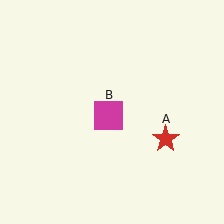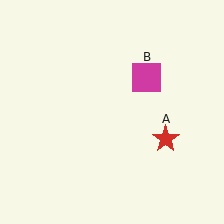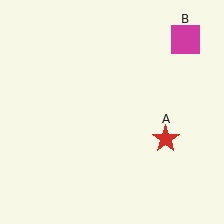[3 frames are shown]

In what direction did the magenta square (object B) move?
The magenta square (object B) moved up and to the right.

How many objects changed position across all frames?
1 object changed position: magenta square (object B).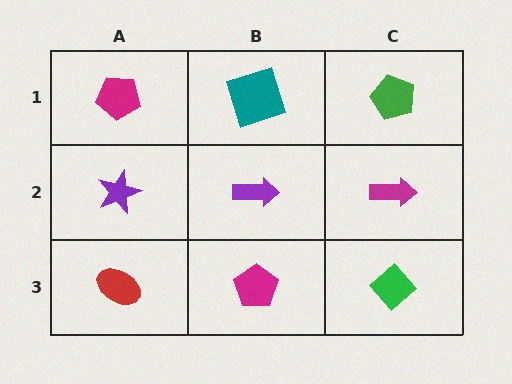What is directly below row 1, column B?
A purple arrow.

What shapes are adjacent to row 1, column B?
A purple arrow (row 2, column B), a magenta pentagon (row 1, column A), a green pentagon (row 1, column C).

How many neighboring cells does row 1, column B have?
3.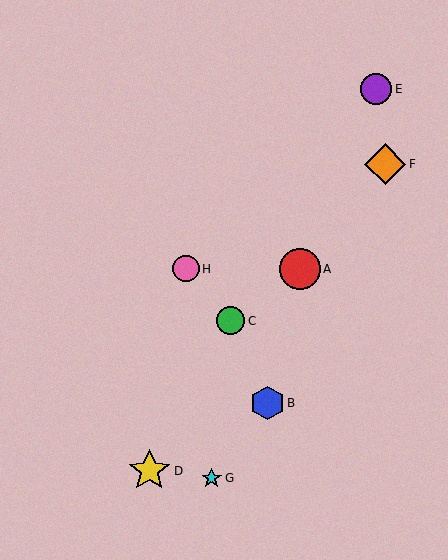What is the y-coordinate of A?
Object A is at y≈269.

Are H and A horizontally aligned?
Yes, both are at y≈269.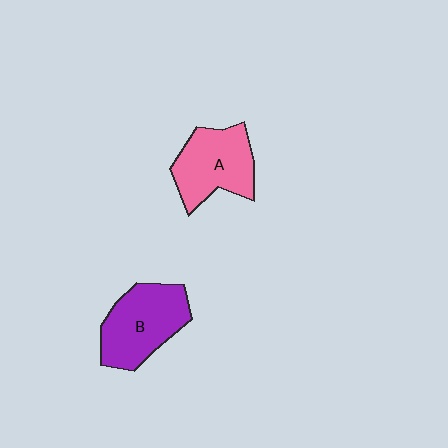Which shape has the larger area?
Shape B (purple).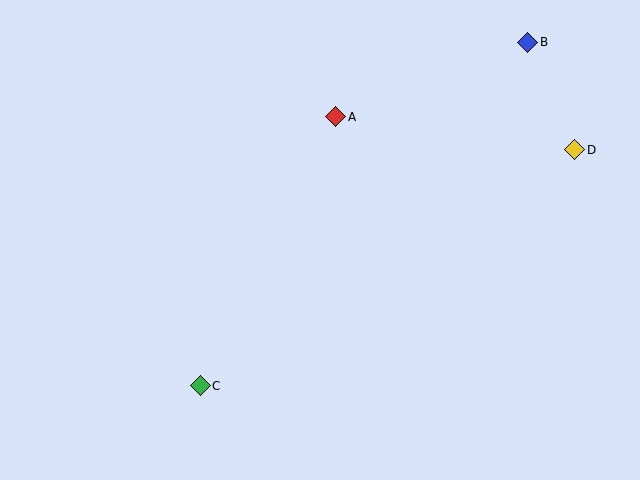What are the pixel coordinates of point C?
Point C is at (200, 386).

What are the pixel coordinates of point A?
Point A is at (336, 117).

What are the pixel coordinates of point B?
Point B is at (528, 42).